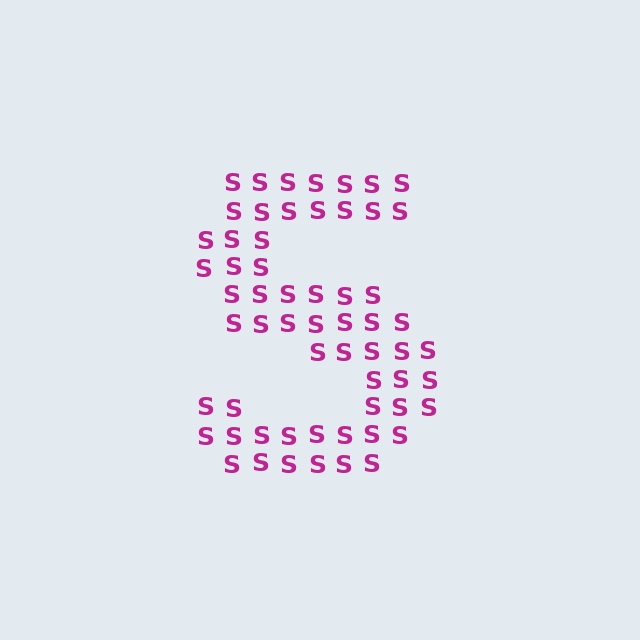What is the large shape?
The large shape is the letter S.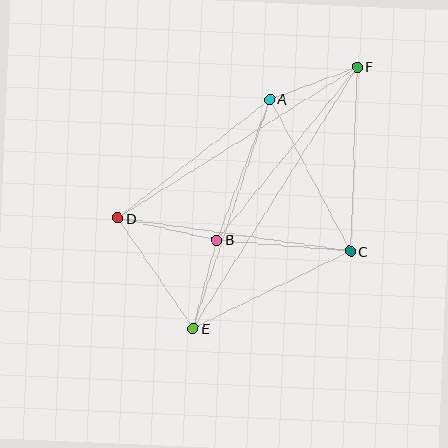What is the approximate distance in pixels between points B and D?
The distance between B and D is approximately 102 pixels.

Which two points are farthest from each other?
Points E and F are farthest from each other.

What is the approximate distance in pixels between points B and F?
The distance between B and F is approximately 222 pixels.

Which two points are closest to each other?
Points B and E are closest to each other.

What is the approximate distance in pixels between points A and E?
The distance between A and E is approximately 242 pixels.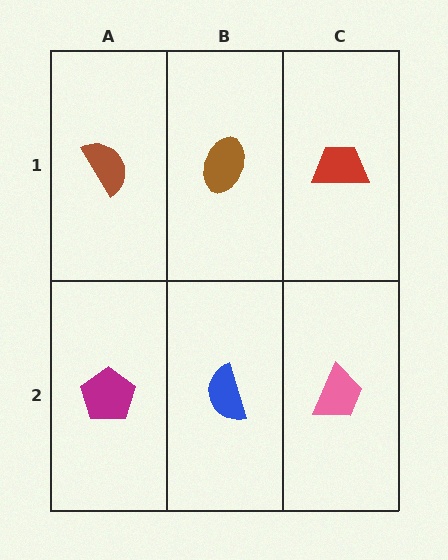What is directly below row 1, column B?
A blue semicircle.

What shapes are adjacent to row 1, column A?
A magenta pentagon (row 2, column A), a brown ellipse (row 1, column B).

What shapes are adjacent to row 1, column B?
A blue semicircle (row 2, column B), a brown semicircle (row 1, column A), a red trapezoid (row 1, column C).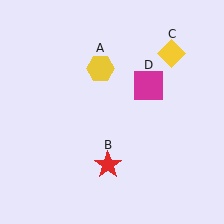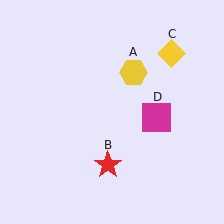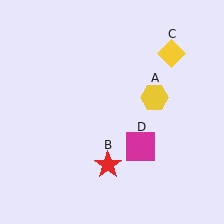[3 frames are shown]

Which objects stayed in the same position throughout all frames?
Red star (object B) and yellow diamond (object C) remained stationary.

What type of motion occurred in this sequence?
The yellow hexagon (object A), magenta square (object D) rotated clockwise around the center of the scene.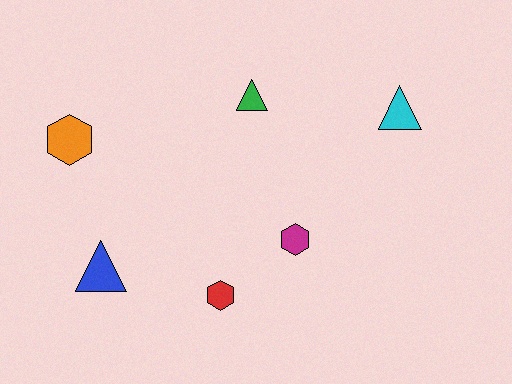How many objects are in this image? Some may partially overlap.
There are 6 objects.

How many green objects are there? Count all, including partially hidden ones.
There is 1 green object.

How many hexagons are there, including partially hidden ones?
There are 3 hexagons.